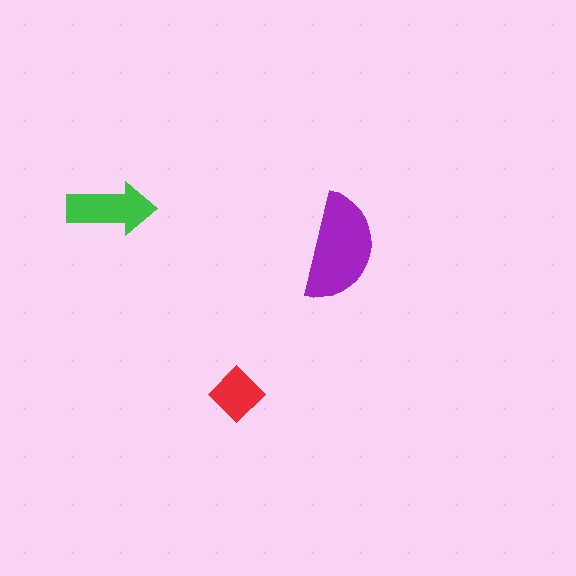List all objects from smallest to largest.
The red diamond, the green arrow, the purple semicircle.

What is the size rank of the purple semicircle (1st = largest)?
1st.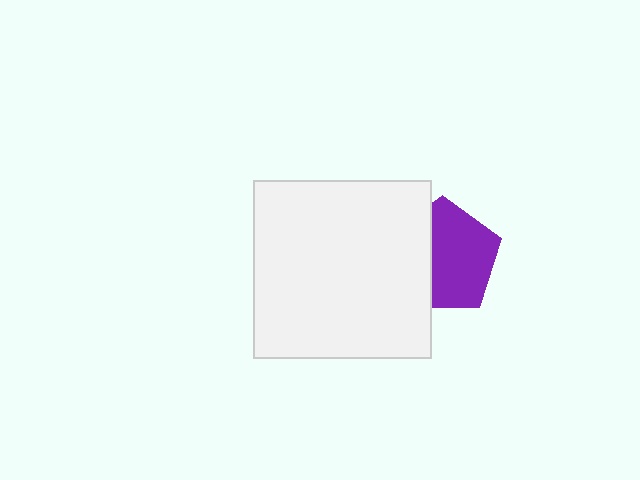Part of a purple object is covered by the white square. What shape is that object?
It is a pentagon.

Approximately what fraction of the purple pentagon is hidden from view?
Roughly 37% of the purple pentagon is hidden behind the white square.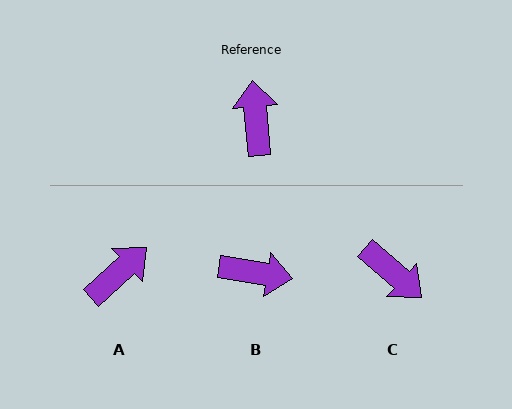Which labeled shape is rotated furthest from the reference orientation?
C, about 137 degrees away.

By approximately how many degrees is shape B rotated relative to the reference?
Approximately 105 degrees clockwise.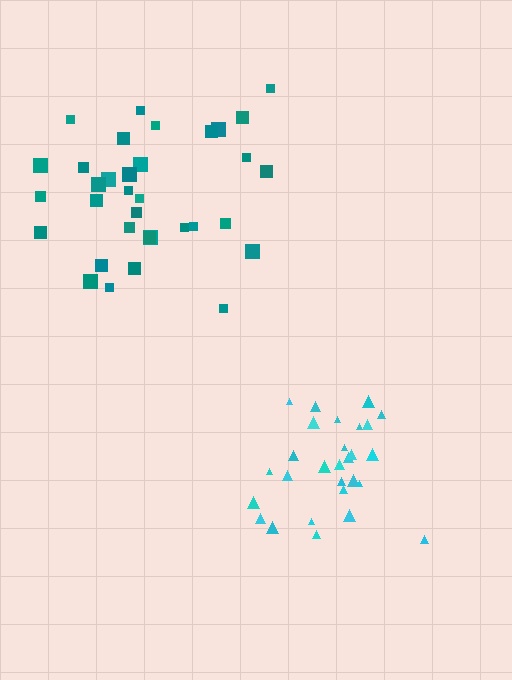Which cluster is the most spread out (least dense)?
Teal.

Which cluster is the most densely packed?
Cyan.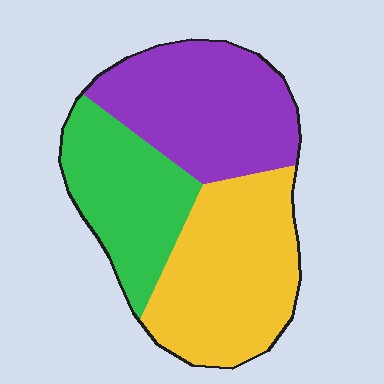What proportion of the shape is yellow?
Yellow takes up between a quarter and a half of the shape.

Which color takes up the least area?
Green, at roughly 25%.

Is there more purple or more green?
Purple.